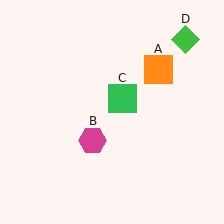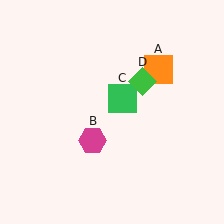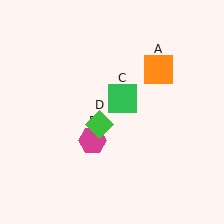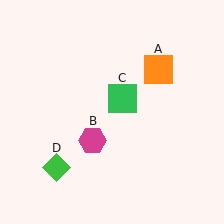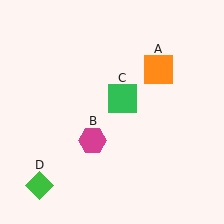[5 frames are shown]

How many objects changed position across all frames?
1 object changed position: green diamond (object D).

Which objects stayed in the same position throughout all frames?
Orange square (object A) and magenta hexagon (object B) and green square (object C) remained stationary.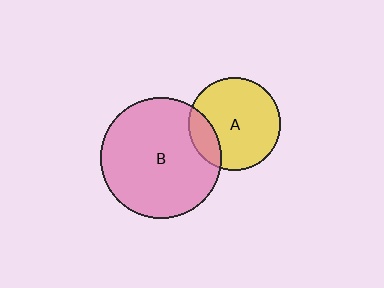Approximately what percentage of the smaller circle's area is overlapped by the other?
Approximately 20%.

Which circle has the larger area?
Circle B (pink).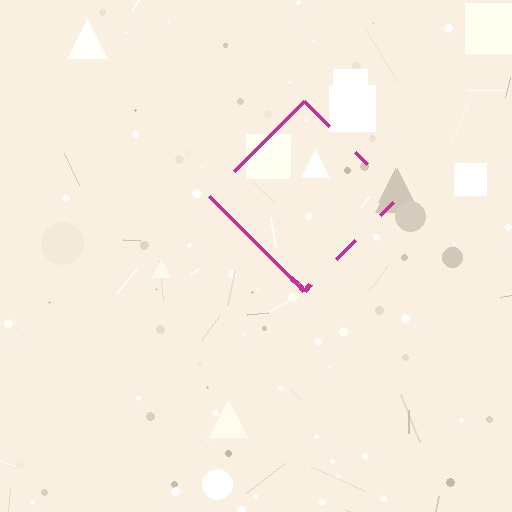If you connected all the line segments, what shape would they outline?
They would outline a diamond.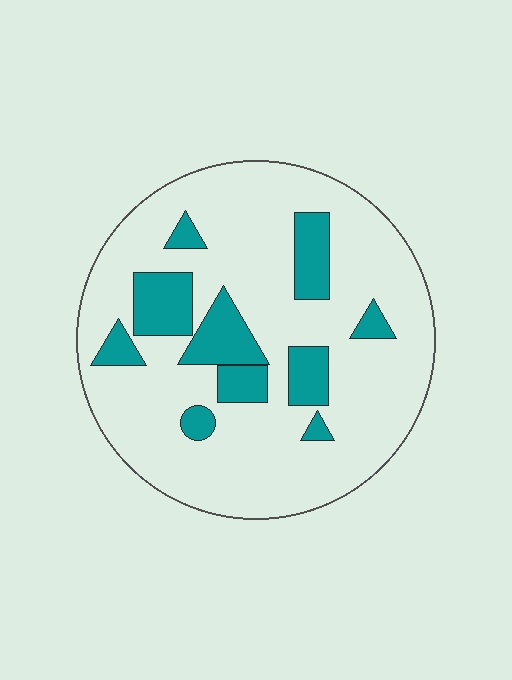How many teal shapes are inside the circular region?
10.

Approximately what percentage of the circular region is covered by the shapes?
Approximately 20%.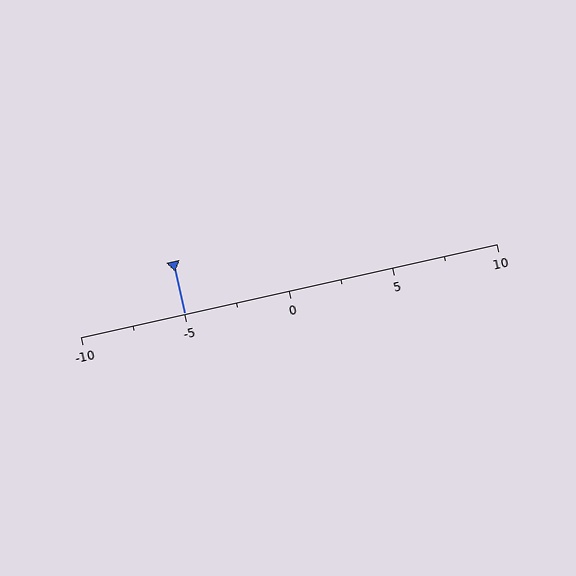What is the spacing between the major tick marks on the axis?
The major ticks are spaced 5 apart.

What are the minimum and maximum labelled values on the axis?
The axis runs from -10 to 10.